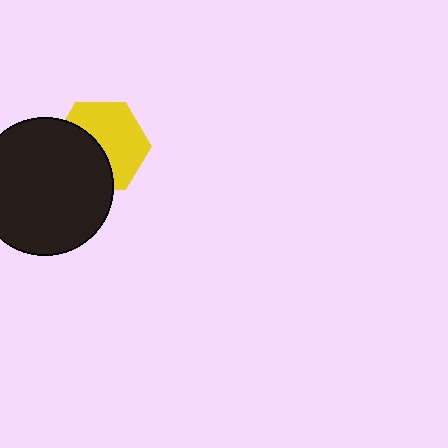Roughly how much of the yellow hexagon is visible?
About half of it is visible (roughly 58%).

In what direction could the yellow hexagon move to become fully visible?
The yellow hexagon could move toward the upper-right. That would shift it out from behind the black circle entirely.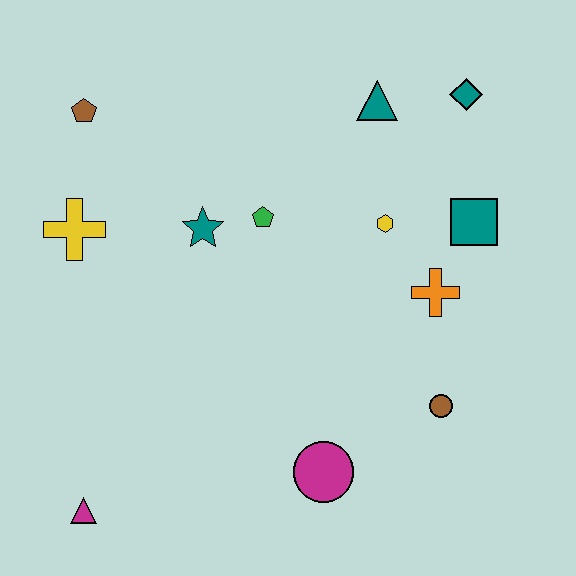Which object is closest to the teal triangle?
The teal diamond is closest to the teal triangle.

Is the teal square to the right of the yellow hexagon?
Yes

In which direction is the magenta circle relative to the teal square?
The magenta circle is below the teal square.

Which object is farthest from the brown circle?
The brown pentagon is farthest from the brown circle.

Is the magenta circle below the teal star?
Yes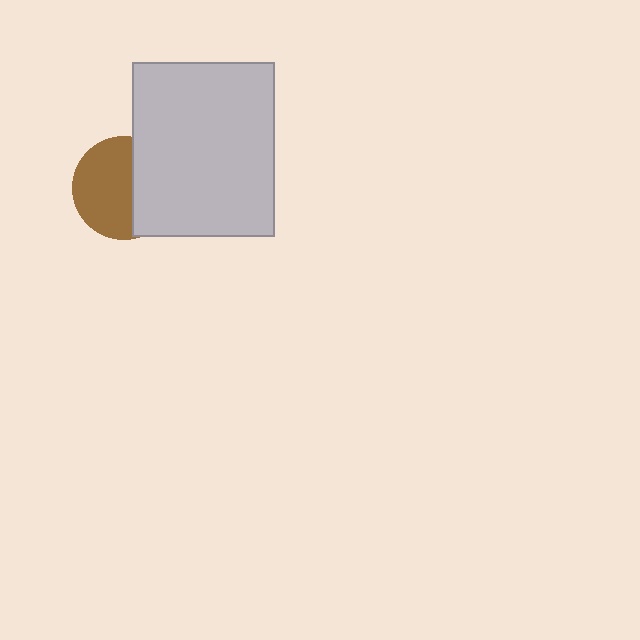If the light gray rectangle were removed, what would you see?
You would see the complete brown circle.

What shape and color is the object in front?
The object in front is a light gray rectangle.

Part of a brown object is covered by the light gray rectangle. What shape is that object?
It is a circle.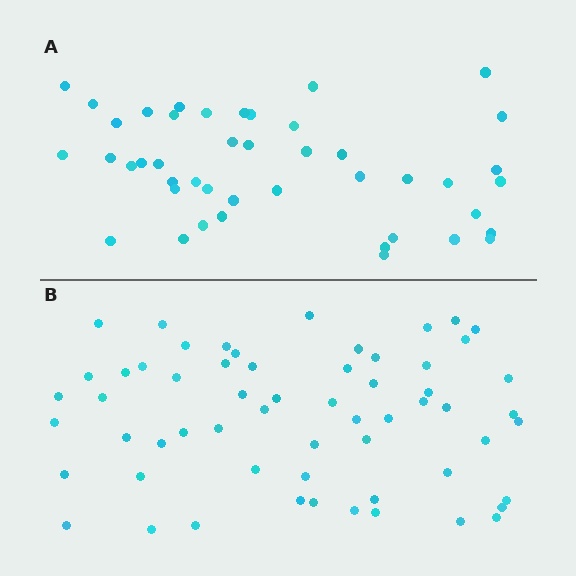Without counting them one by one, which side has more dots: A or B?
Region B (the bottom region) has more dots.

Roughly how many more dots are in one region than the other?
Region B has approximately 15 more dots than region A.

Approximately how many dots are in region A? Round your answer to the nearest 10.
About 40 dots. (The exact count is 44, which rounds to 40.)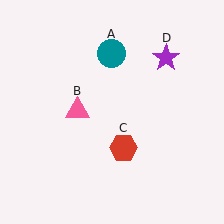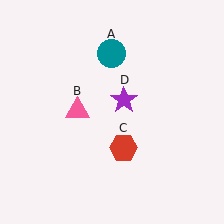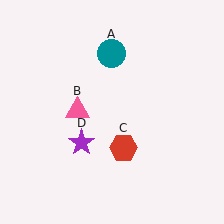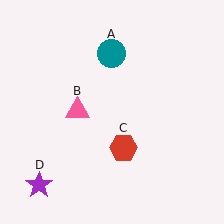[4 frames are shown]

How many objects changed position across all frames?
1 object changed position: purple star (object D).